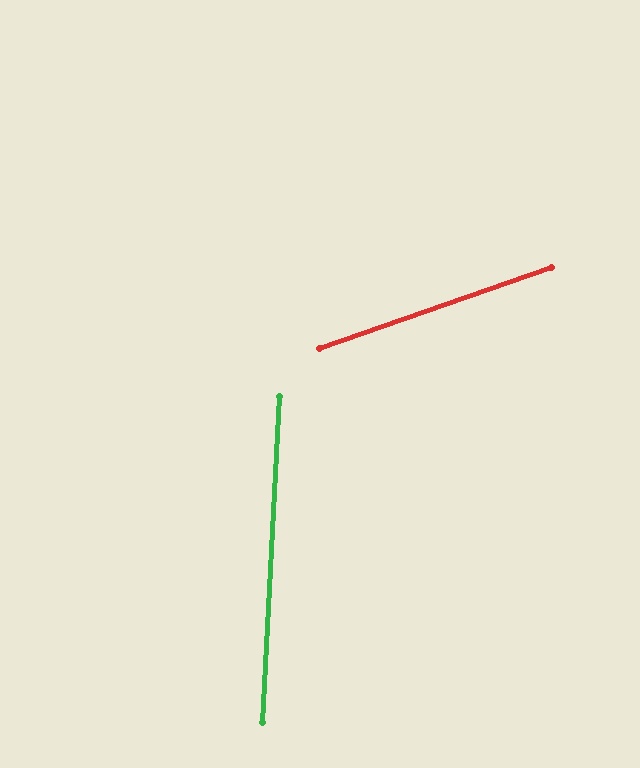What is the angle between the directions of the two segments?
Approximately 68 degrees.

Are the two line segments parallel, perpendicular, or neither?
Neither parallel nor perpendicular — they differ by about 68°.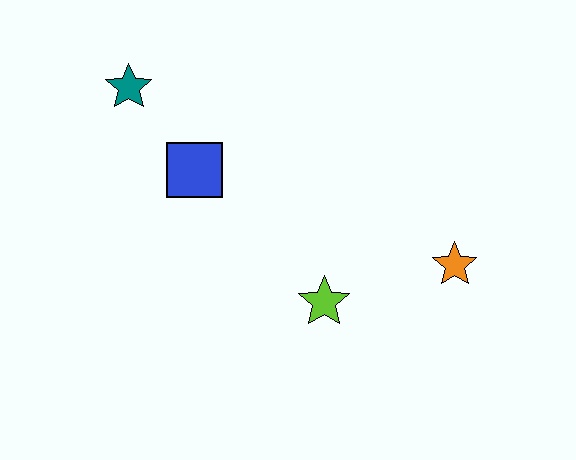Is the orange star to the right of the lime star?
Yes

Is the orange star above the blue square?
No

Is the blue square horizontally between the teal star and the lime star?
Yes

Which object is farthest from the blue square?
The orange star is farthest from the blue square.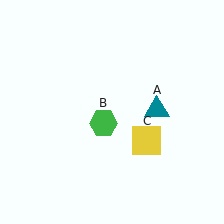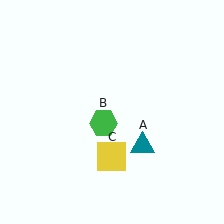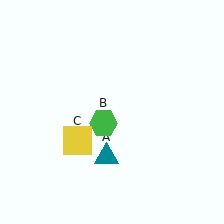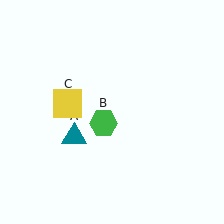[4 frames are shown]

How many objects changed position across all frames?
2 objects changed position: teal triangle (object A), yellow square (object C).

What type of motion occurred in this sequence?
The teal triangle (object A), yellow square (object C) rotated clockwise around the center of the scene.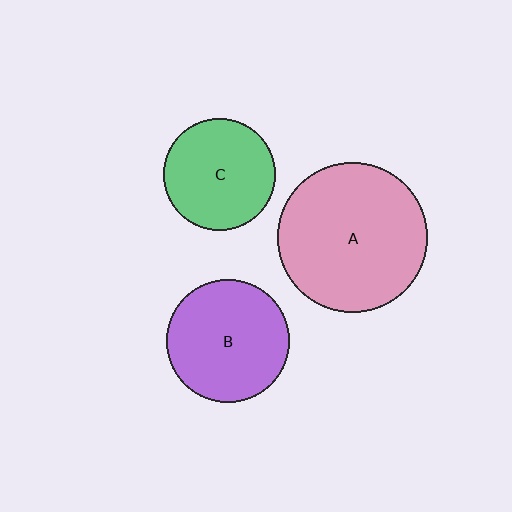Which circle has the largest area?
Circle A (pink).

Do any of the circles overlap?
No, none of the circles overlap.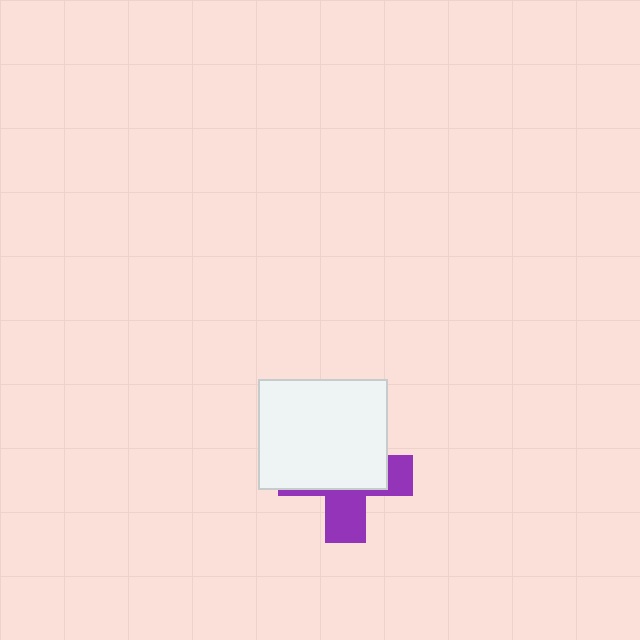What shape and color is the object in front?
The object in front is a white rectangle.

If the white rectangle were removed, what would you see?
You would see the complete purple cross.